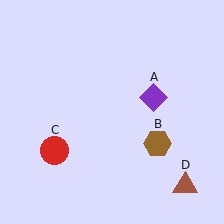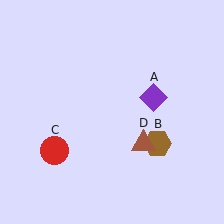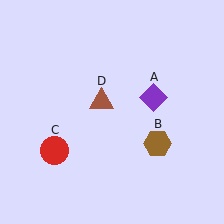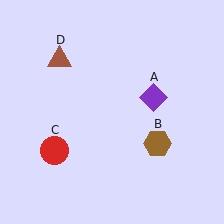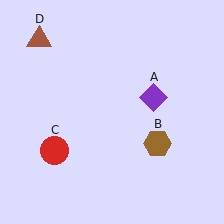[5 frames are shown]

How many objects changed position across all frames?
1 object changed position: brown triangle (object D).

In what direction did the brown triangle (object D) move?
The brown triangle (object D) moved up and to the left.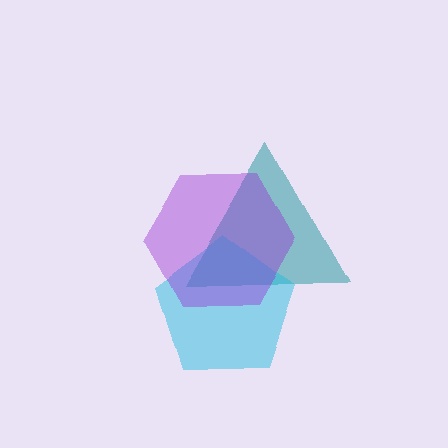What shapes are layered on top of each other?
The layered shapes are: a teal triangle, a cyan pentagon, a purple hexagon.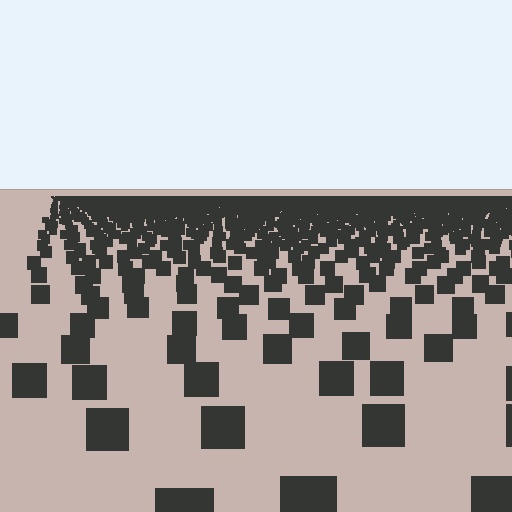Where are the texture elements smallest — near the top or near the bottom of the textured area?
Near the top.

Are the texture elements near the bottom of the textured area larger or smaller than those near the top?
Larger. Near the bottom, elements are closer to the viewer and appear at a bigger on-screen size.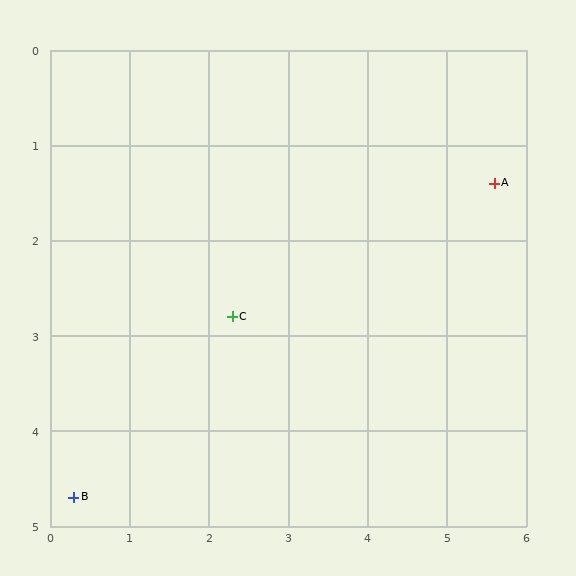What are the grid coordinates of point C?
Point C is at approximately (2.3, 2.8).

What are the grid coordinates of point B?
Point B is at approximately (0.3, 4.7).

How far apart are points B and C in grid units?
Points B and C are about 2.8 grid units apart.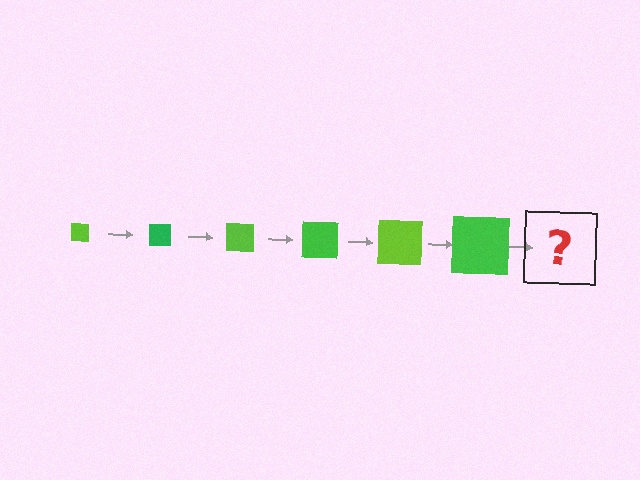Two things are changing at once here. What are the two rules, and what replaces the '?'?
The two rules are that the square grows larger each step and the color cycles through lime and green. The '?' should be a lime square, larger than the previous one.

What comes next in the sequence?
The next element should be a lime square, larger than the previous one.